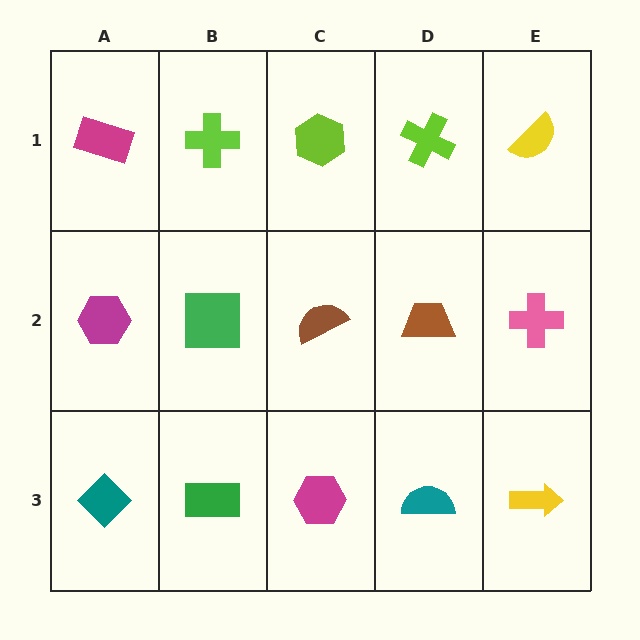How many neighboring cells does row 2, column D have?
4.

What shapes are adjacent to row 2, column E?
A yellow semicircle (row 1, column E), a yellow arrow (row 3, column E), a brown trapezoid (row 2, column D).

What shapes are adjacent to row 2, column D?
A lime cross (row 1, column D), a teal semicircle (row 3, column D), a brown semicircle (row 2, column C), a pink cross (row 2, column E).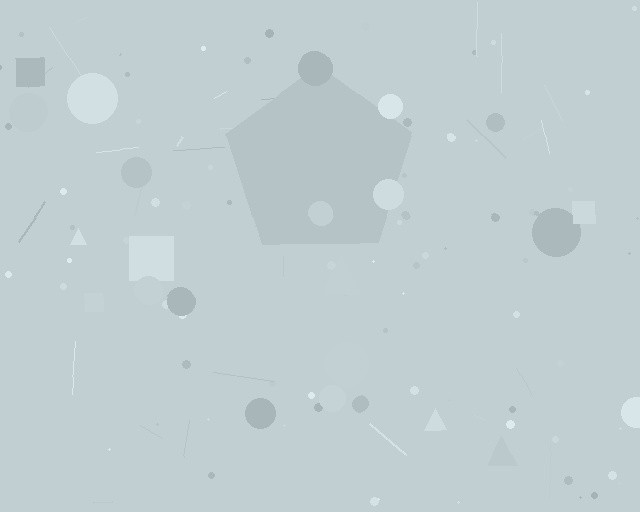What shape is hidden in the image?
A pentagon is hidden in the image.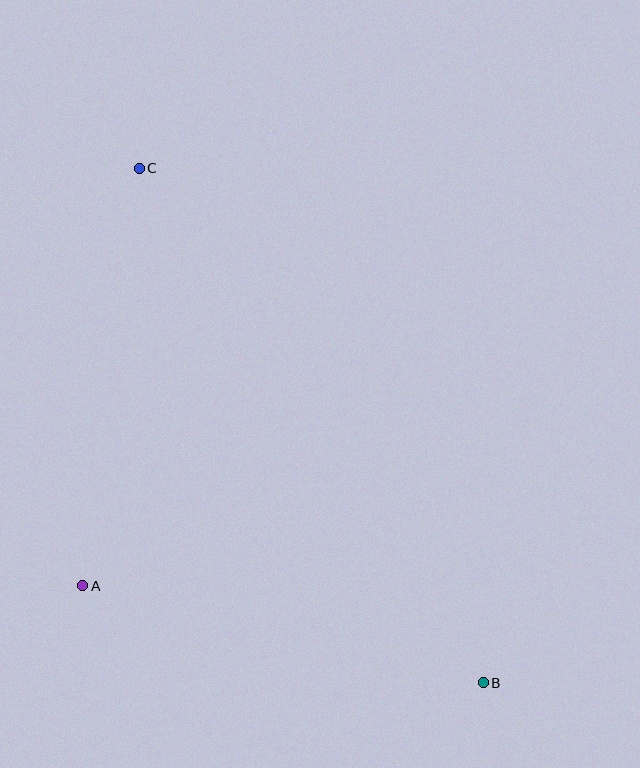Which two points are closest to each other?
Points A and B are closest to each other.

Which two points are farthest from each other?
Points B and C are farthest from each other.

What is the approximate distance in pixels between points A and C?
The distance between A and C is approximately 421 pixels.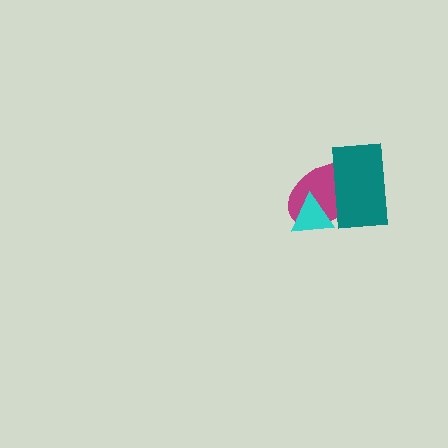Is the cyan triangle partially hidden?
Yes, it is partially covered by another shape.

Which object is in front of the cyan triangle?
The teal rectangle is in front of the cyan triangle.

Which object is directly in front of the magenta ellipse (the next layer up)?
The cyan triangle is directly in front of the magenta ellipse.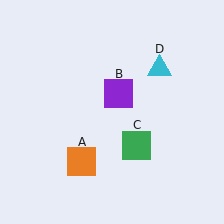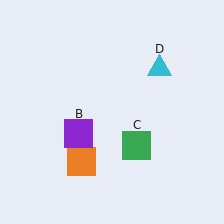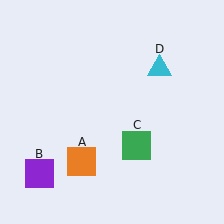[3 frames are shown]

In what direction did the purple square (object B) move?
The purple square (object B) moved down and to the left.